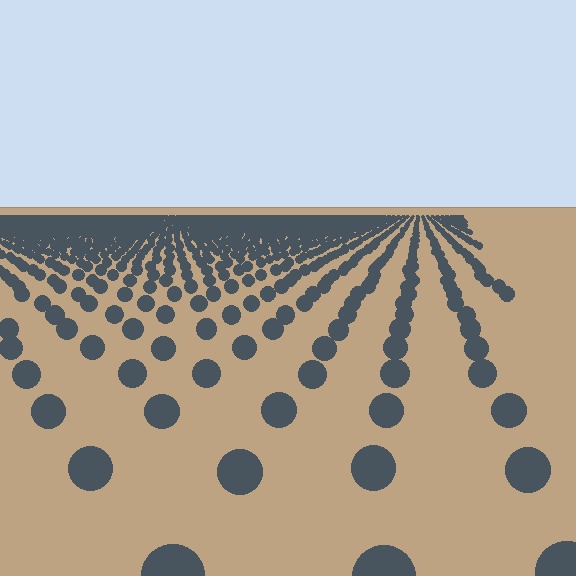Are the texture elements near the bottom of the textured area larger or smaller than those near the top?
Larger. Near the bottom, elements are closer to the viewer and appear at a bigger on-screen size.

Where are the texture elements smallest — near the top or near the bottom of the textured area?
Near the top.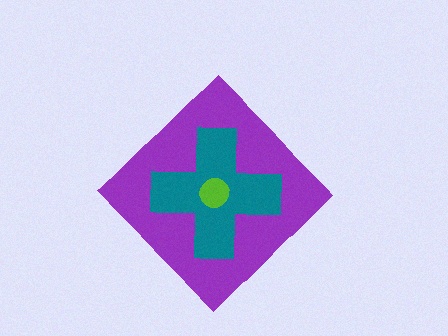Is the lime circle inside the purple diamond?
Yes.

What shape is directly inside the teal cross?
The lime circle.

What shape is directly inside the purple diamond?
The teal cross.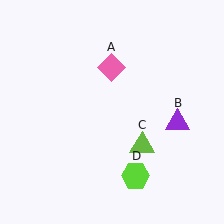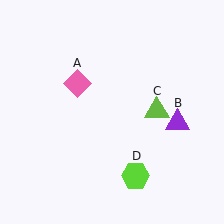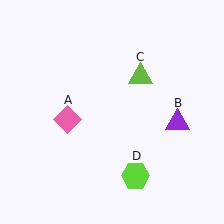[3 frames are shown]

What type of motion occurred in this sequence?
The pink diamond (object A), lime triangle (object C) rotated counterclockwise around the center of the scene.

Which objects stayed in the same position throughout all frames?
Purple triangle (object B) and lime hexagon (object D) remained stationary.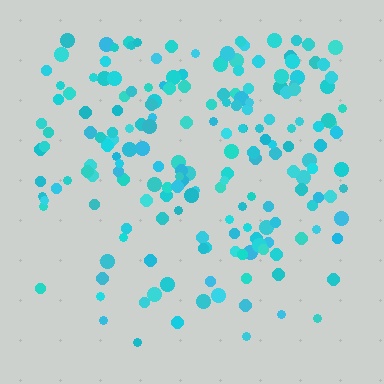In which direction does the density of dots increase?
From bottom to top, with the top side densest.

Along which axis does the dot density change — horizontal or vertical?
Vertical.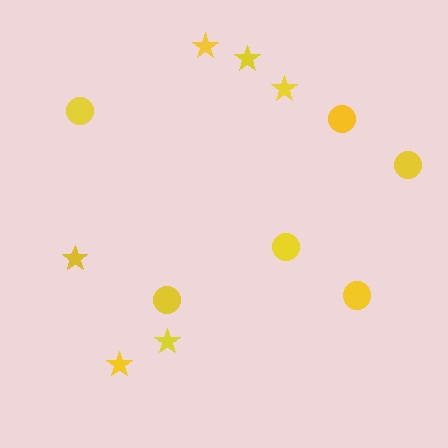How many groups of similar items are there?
There are 2 groups: one group of circles (6) and one group of stars (6).